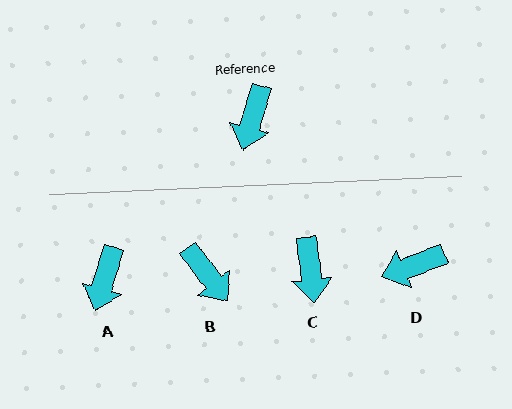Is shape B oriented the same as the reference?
No, it is off by about 53 degrees.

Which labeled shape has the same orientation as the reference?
A.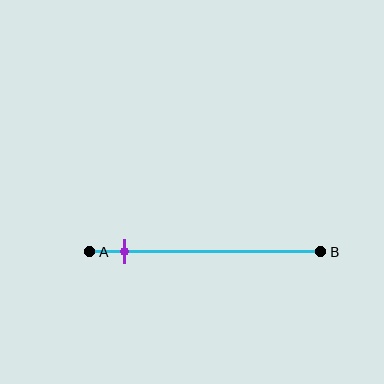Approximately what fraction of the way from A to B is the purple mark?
The purple mark is approximately 15% of the way from A to B.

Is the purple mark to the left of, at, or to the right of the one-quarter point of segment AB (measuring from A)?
The purple mark is to the left of the one-quarter point of segment AB.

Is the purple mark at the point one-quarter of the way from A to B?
No, the mark is at about 15% from A, not at the 25% one-quarter point.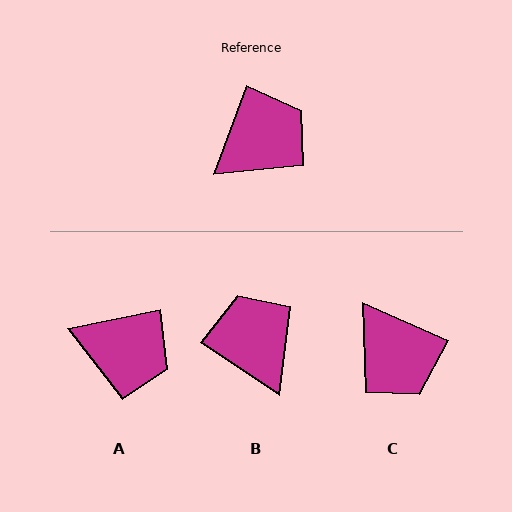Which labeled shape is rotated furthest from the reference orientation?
C, about 94 degrees away.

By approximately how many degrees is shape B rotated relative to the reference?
Approximately 76 degrees counter-clockwise.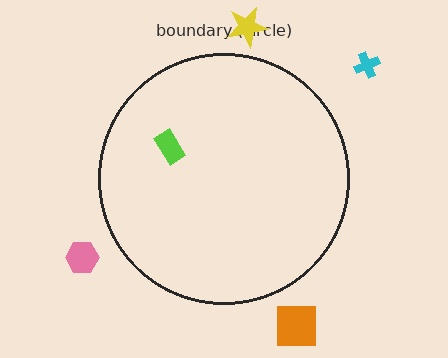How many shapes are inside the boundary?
1 inside, 4 outside.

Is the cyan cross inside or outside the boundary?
Outside.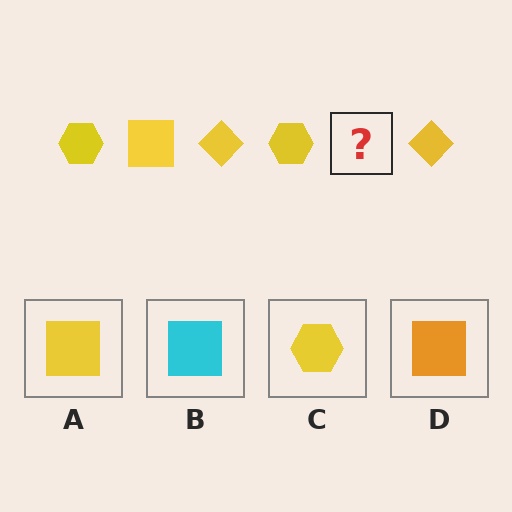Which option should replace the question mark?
Option A.